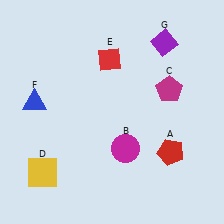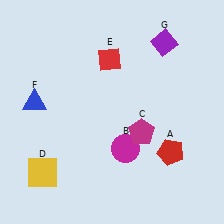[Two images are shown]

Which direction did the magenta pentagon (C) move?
The magenta pentagon (C) moved down.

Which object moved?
The magenta pentagon (C) moved down.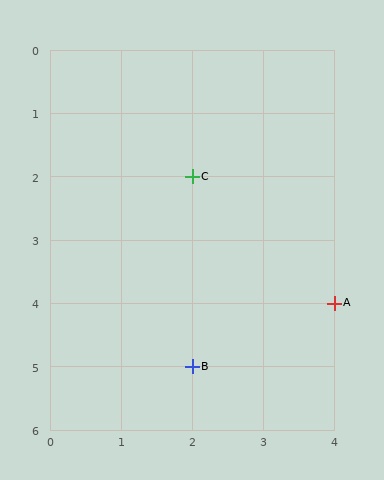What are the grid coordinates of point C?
Point C is at grid coordinates (2, 2).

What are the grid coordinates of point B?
Point B is at grid coordinates (2, 5).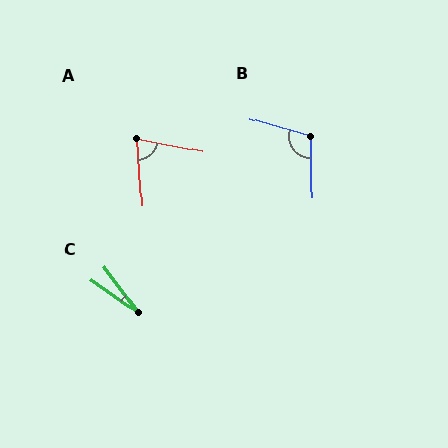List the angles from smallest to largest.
C (19°), A (75°), B (106°).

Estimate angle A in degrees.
Approximately 75 degrees.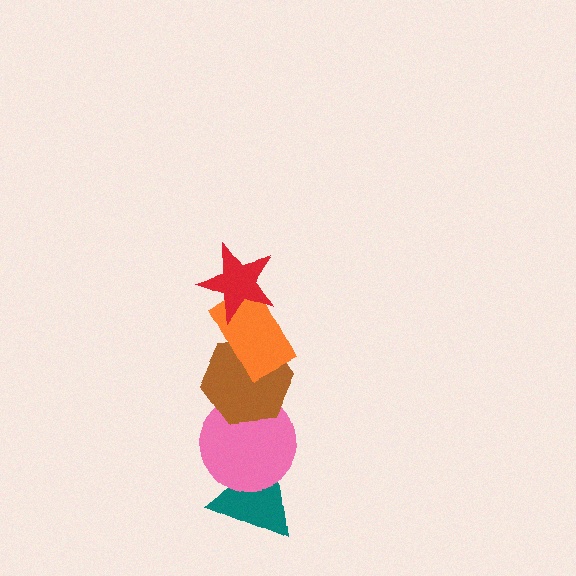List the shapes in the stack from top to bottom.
From top to bottom: the red star, the orange rectangle, the brown hexagon, the pink circle, the teal triangle.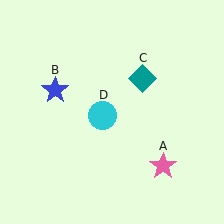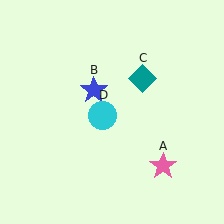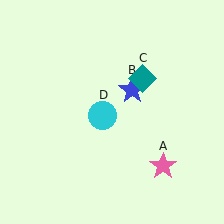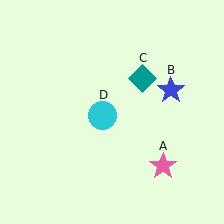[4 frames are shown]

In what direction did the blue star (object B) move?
The blue star (object B) moved right.